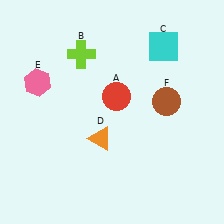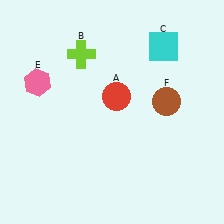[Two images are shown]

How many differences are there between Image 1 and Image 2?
There is 1 difference between the two images.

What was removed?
The orange triangle (D) was removed in Image 2.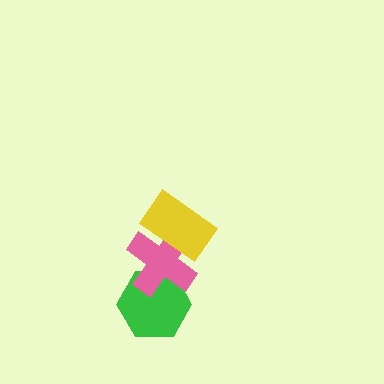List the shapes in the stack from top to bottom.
From top to bottom: the yellow rectangle, the pink cross, the green hexagon.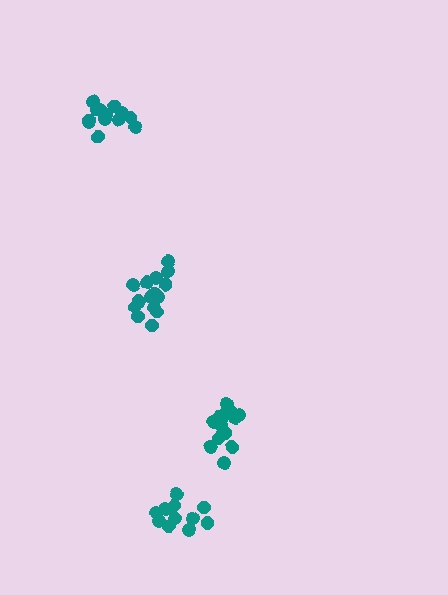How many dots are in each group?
Group 1: 17 dots, Group 2: 14 dots, Group 3: 14 dots, Group 4: 11 dots (56 total).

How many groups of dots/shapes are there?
There are 4 groups.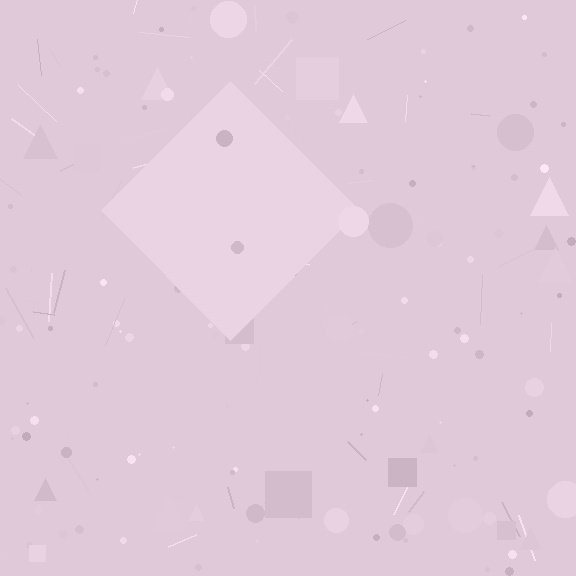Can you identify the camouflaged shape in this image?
The camouflaged shape is a diamond.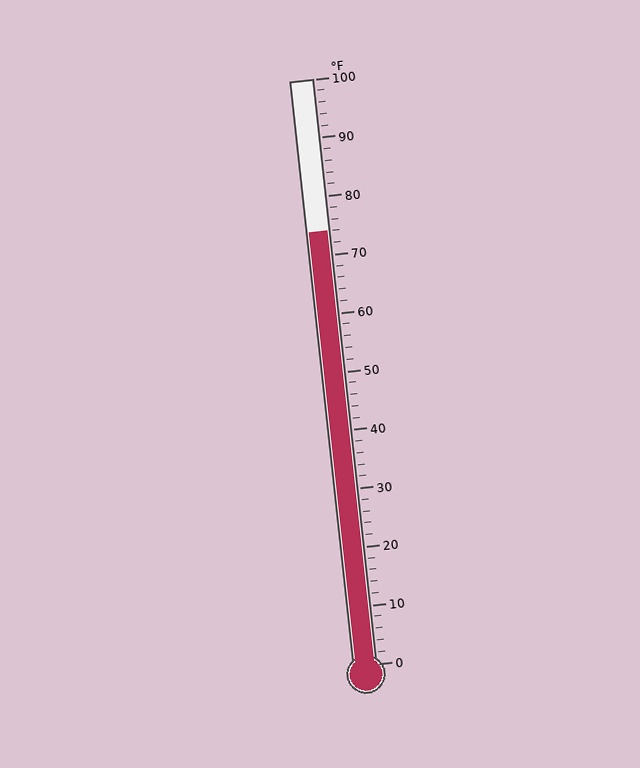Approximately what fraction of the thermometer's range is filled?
The thermometer is filled to approximately 75% of its range.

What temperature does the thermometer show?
The thermometer shows approximately 74°F.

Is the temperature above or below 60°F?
The temperature is above 60°F.